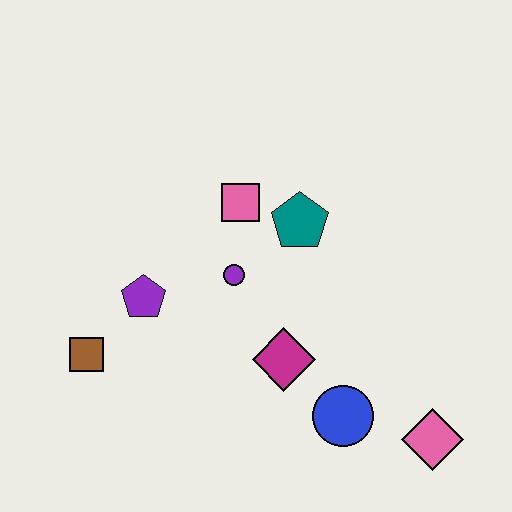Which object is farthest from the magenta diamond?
The brown square is farthest from the magenta diamond.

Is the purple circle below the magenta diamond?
No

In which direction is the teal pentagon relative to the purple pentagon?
The teal pentagon is to the right of the purple pentagon.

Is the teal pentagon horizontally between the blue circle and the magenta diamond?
Yes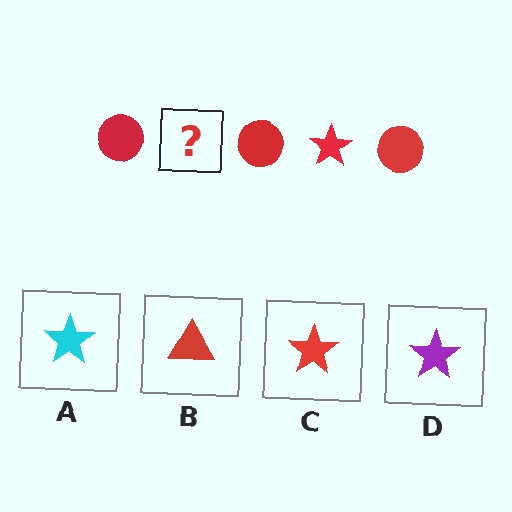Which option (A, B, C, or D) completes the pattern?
C.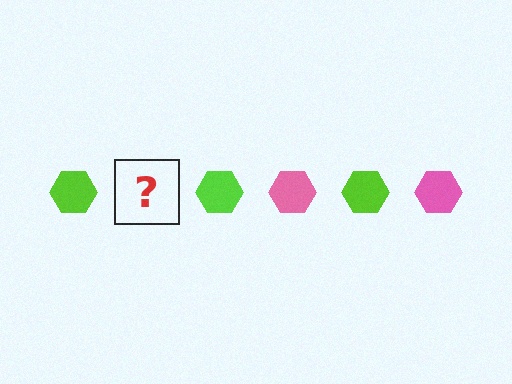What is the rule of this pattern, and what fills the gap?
The rule is that the pattern cycles through lime, pink hexagons. The gap should be filled with a pink hexagon.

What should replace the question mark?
The question mark should be replaced with a pink hexagon.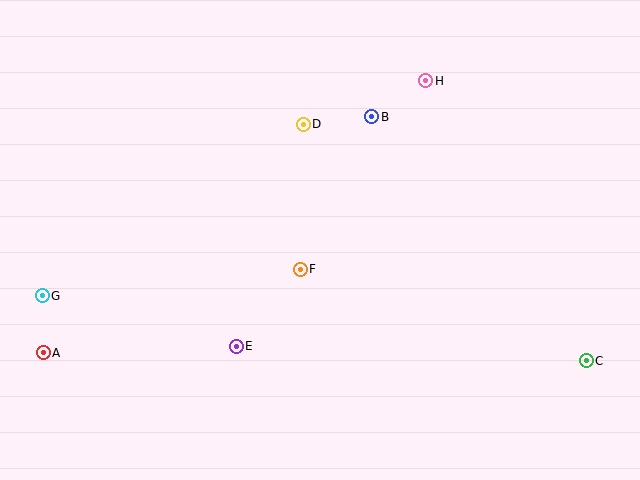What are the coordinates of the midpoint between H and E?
The midpoint between H and E is at (331, 214).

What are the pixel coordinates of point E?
Point E is at (236, 346).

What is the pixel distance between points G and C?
The distance between G and C is 548 pixels.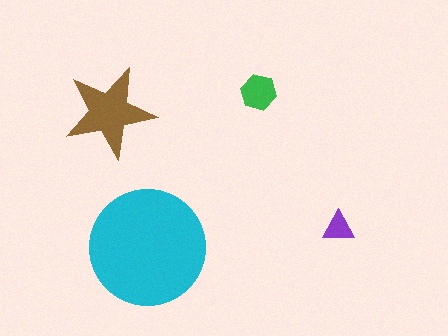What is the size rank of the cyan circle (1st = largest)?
1st.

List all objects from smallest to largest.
The purple triangle, the green hexagon, the brown star, the cyan circle.